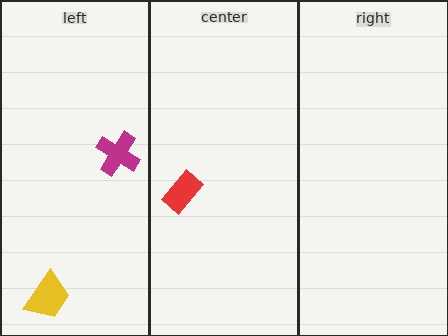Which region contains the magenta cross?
The left region.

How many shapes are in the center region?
1.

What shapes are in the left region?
The magenta cross, the yellow trapezoid.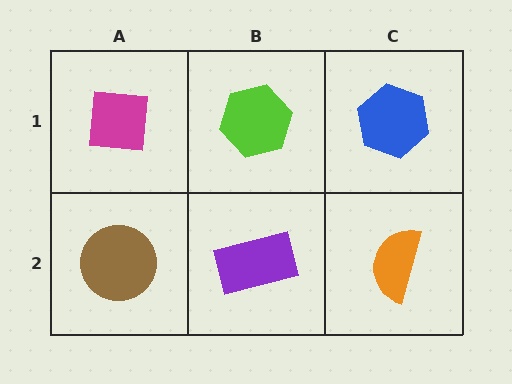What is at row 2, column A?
A brown circle.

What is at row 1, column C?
A blue hexagon.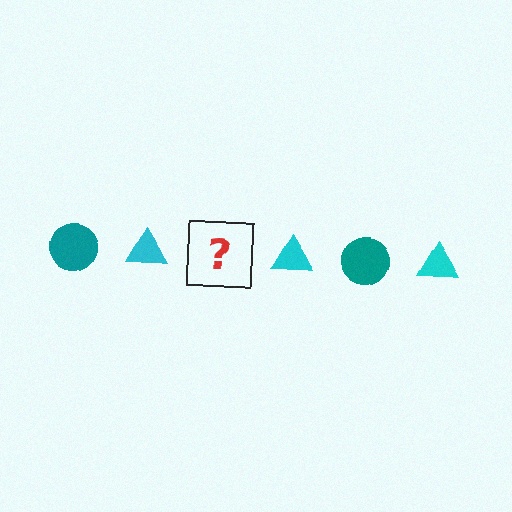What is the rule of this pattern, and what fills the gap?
The rule is that the pattern alternates between teal circle and cyan triangle. The gap should be filled with a teal circle.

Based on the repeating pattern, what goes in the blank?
The blank should be a teal circle.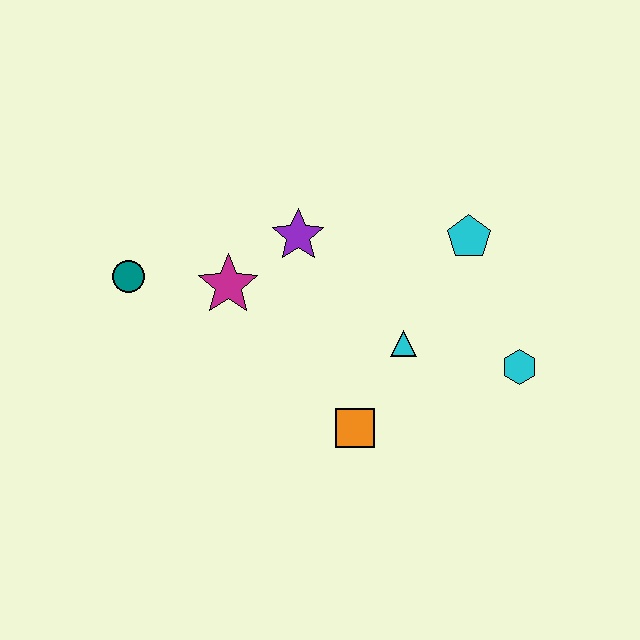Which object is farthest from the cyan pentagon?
The teal circle is farthest from the cyan pentagon.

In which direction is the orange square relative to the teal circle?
The orange square is to the right of the teal circle.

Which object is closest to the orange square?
The cyan triangle is closest to the orange square.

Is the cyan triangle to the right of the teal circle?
Yes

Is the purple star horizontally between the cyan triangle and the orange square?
No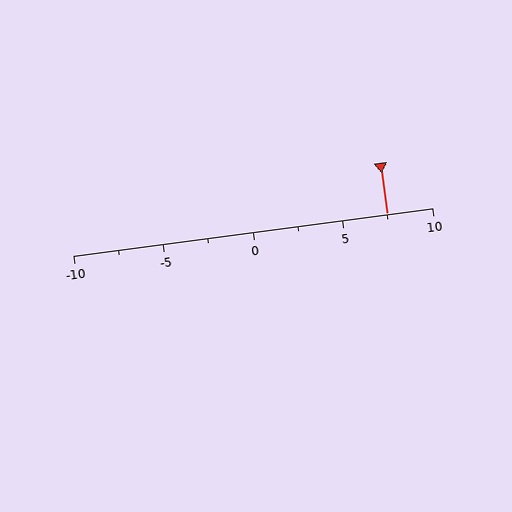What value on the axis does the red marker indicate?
The marker indicates approximately 7.5.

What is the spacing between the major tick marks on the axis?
The major ticks are spaced 5 apart.